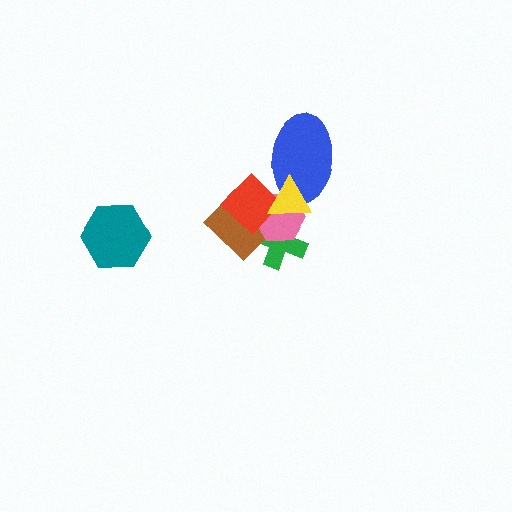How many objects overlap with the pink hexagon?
5 objects overlap with the pink hexagon.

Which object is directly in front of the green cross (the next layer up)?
The brown diamond is directly in front of the green cross.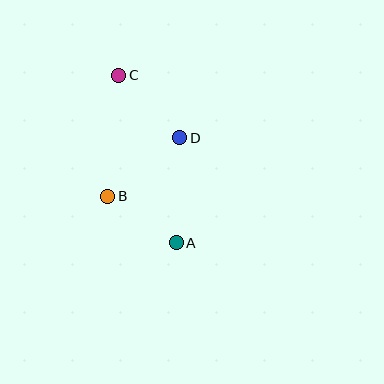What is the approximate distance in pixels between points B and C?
The distance between B and C is approximately 121 pixels.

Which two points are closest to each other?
Points A and B are closest to each other.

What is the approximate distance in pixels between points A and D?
The distance between A and D is approximately 105 pixels.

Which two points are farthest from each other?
Points A and C are farthest from each other.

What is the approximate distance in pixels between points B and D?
The distance between B and D is approximately 92 pixels.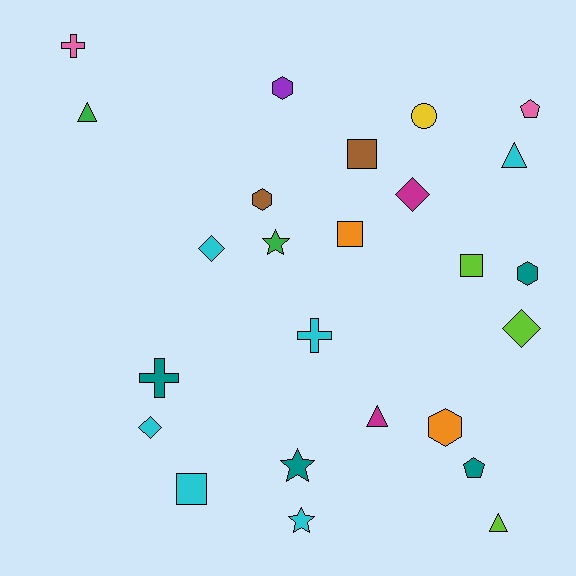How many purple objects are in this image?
There is 1 purple object.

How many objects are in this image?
There are 25 objects.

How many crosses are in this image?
There are 3 crosses.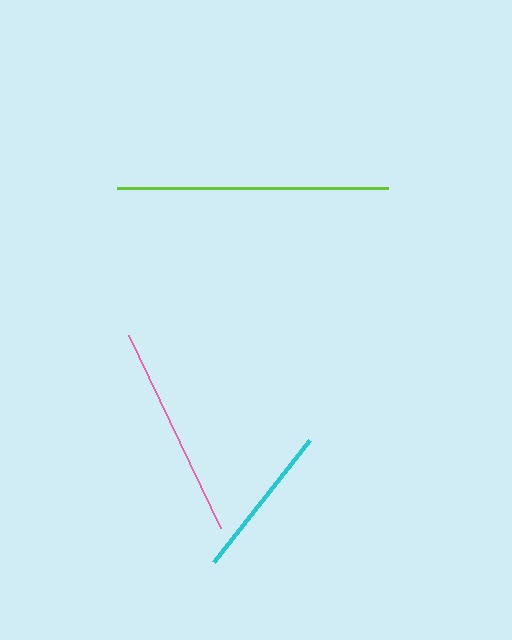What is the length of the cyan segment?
The cyan segment is approximately 155 pixels long.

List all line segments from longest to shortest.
From longest to shortest: lime, pink, cyan.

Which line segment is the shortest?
The cyan line is the shortest at approximately 155 pixels.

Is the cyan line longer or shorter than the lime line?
The lime line is longer than the cyan line.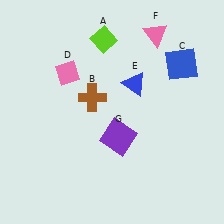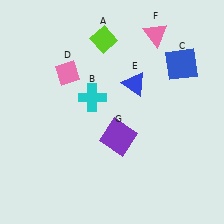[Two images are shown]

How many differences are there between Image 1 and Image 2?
There is 1 difference between the two images.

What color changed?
The cross (B) changed from brown in Image 1 to cyan in Image 2.